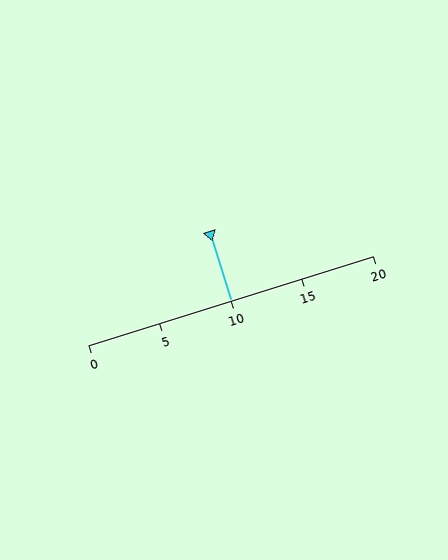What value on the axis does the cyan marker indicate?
The marker indicates approximately 10.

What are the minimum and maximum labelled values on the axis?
The axis runs from 0 to 20.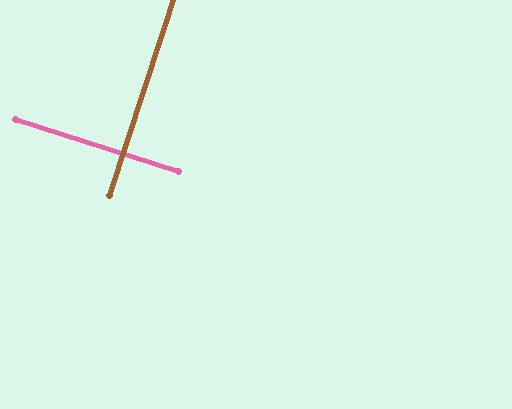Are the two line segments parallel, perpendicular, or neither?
Perpendicular — they meet at approximately 90°.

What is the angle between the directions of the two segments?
Approximately 90 degrees.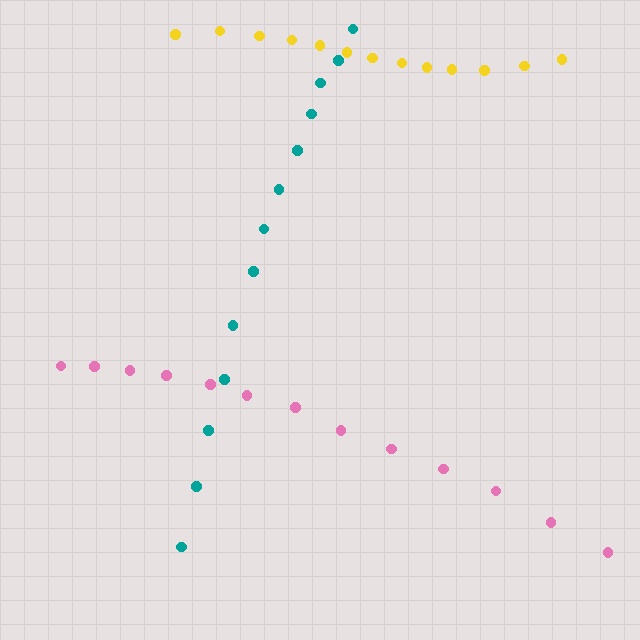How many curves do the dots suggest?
There are 3 distinct paths.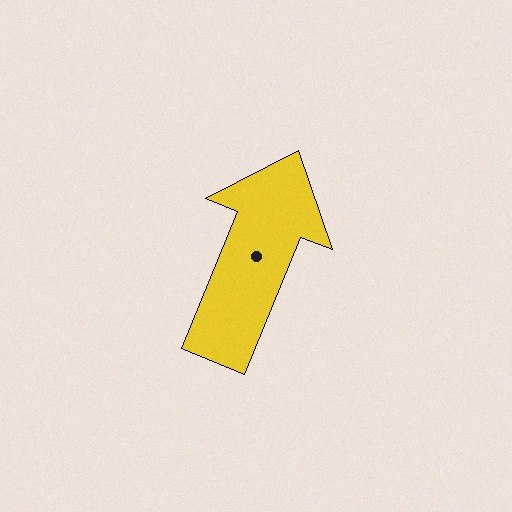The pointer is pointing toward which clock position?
Roughly 1 o'clock.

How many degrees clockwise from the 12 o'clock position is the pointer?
Approximately 22 degrees.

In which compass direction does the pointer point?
North.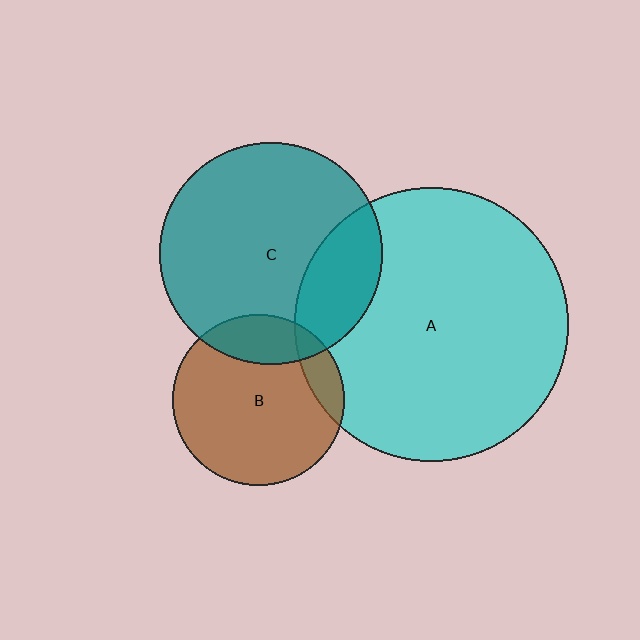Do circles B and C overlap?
Yes.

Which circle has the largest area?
Circle A (cyan).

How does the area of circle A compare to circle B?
Approximately 2.6 times.